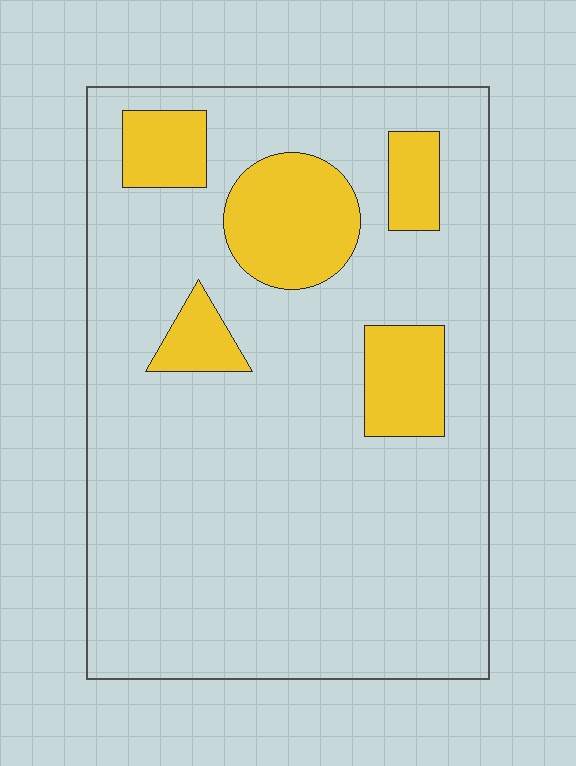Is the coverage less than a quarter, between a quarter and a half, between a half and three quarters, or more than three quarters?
Less than a quarter.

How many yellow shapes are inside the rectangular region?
5.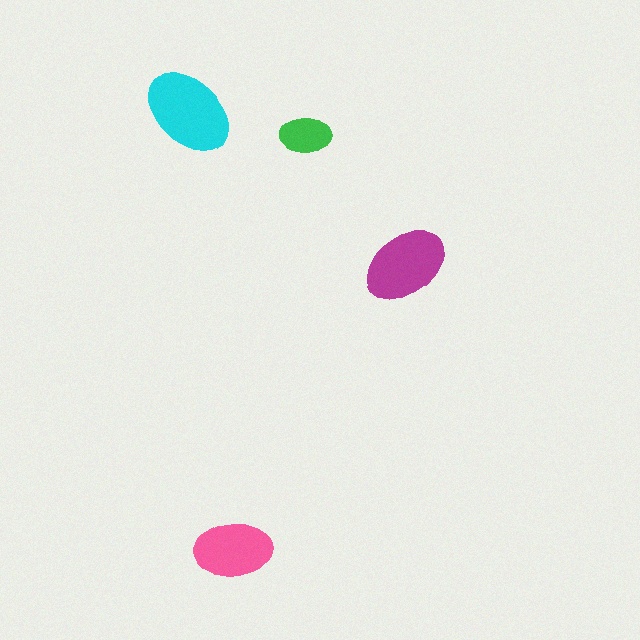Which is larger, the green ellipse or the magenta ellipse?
The magenta one.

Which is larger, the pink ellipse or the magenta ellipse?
The magenta one.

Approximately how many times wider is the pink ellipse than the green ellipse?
About 1.5 times wider.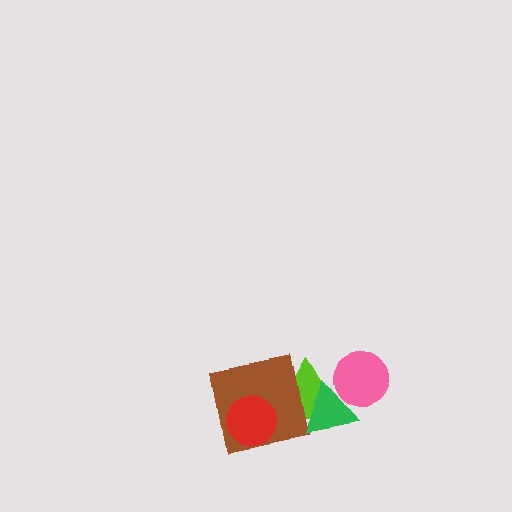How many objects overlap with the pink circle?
2 objects overlap with the pink circle.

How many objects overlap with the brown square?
2 objects overlap with the brown square.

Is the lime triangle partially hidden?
Yes, it is partially covered by another shape.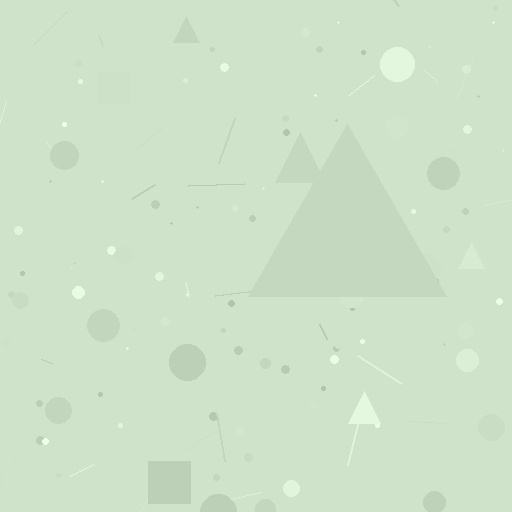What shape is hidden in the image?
A triangle is hidden in the image.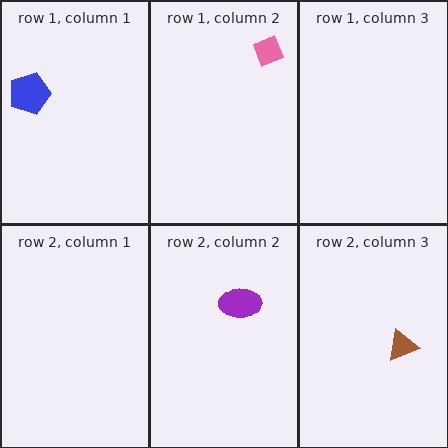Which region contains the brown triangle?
The row 2, column 3 region.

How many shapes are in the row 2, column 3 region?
1.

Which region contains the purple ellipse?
The row 2, column 2 region.